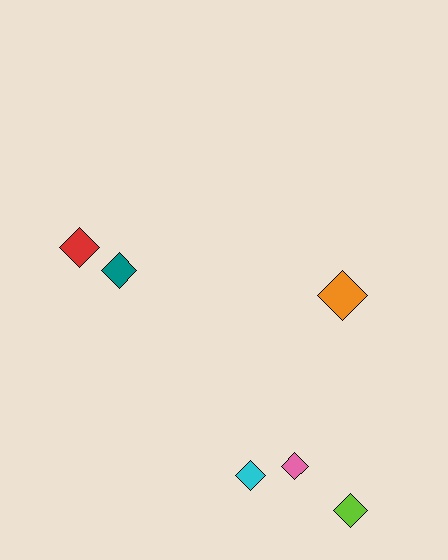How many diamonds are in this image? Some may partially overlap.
There are 6 diamonds.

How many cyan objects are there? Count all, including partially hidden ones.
There is 1 cyan object.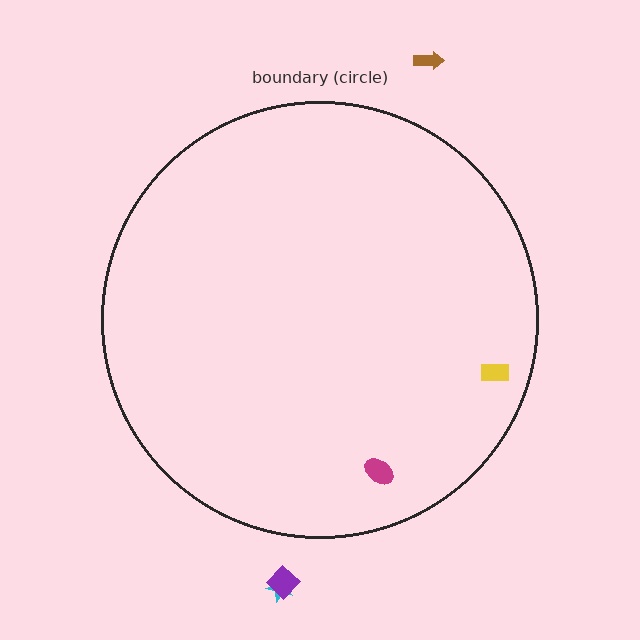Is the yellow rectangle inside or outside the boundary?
Inside.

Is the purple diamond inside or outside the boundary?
Outside.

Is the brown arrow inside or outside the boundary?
Outside.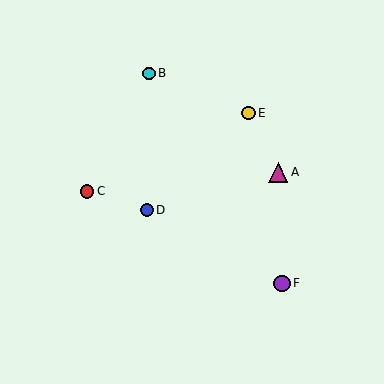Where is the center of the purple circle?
The center of the purple circle is at (282, 283).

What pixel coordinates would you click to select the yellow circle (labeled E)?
Click at (249, 113) to select the yellow circle E.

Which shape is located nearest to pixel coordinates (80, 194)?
The red circle (labeled C) at (87, 191) is nearest to that location.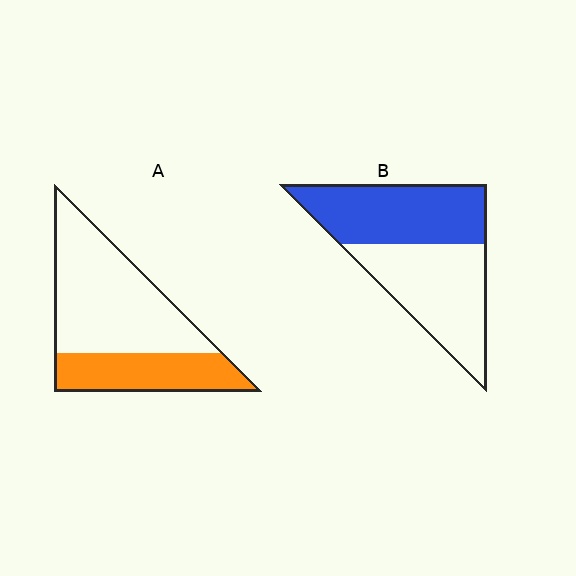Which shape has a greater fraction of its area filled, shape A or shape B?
Shape B.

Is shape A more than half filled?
No.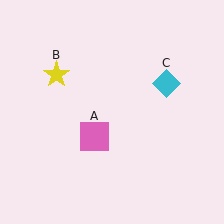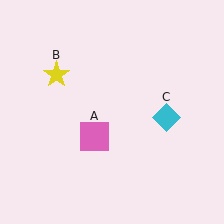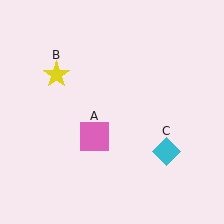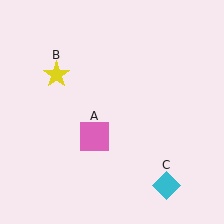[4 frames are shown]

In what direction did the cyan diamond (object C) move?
The cyan diamond (object C) moved down.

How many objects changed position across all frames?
1 object changed position: cyan diamond (object C).